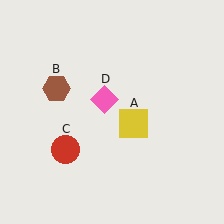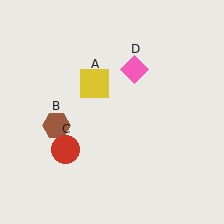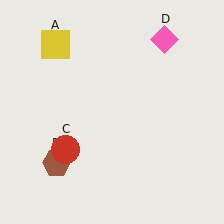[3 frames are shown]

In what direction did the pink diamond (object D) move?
The pink diamond (object D) moved up and to the right.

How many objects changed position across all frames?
3 objects changed position: yellow square (object A), brown hexagon (object B), pink diamond (object D).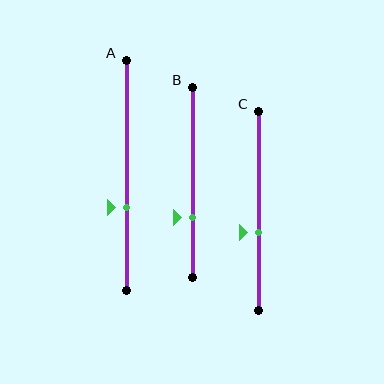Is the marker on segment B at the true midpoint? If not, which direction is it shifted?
No, the marker on segment B is shifted downward by about 18% of the segment length.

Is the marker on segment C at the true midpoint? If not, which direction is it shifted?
No, the marker on segment C is shifted downward by about 11% of the segment length.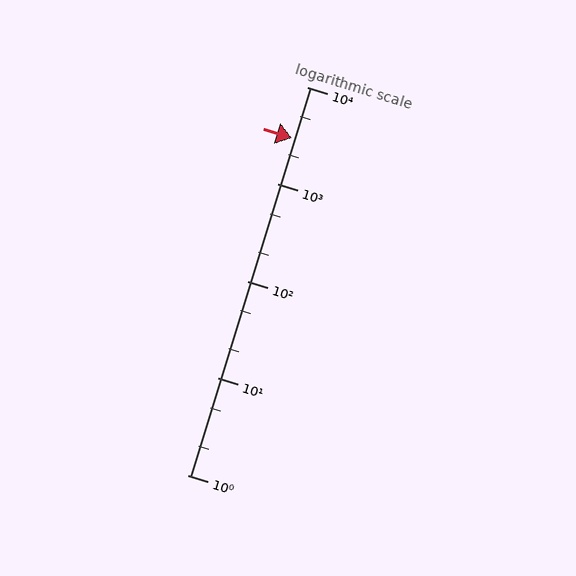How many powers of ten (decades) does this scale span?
The scale spans 4 decades, from 1 to 10000.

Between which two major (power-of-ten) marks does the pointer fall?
The pointer is between 1000 and 10000.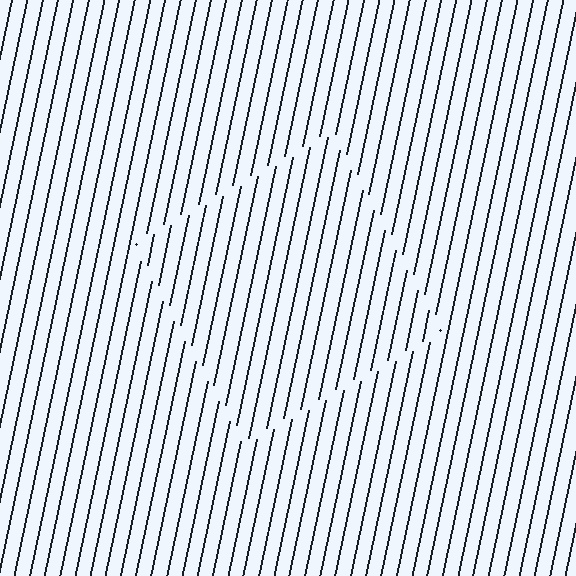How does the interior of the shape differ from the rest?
The interior of the shape contains the same grating, shifted by half a period — the contour is defined by the phase discontinuity where line-ends from the inner and outer gratings abut.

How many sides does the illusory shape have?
4 sides — the line-ends trace a square.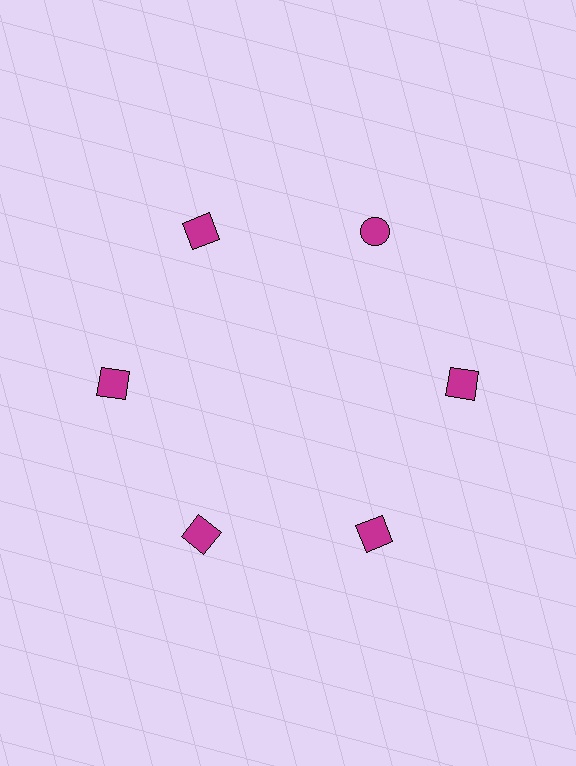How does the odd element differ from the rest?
It has a different shape: circle instead of square.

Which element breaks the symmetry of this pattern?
The magenta circle at roughly the 1 o'clock position breaks the symmetry. All other shapes are magenta squares.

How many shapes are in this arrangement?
There are 6 shapes arranged in a ring pattern.